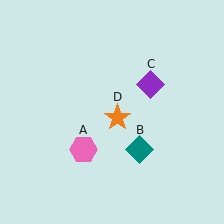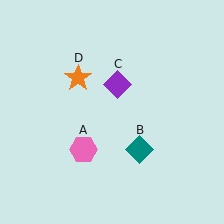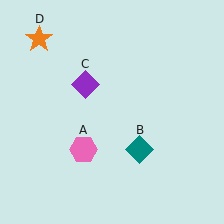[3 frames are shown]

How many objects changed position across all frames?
2 objects changed position: purple diamond (object C), orange star (object D).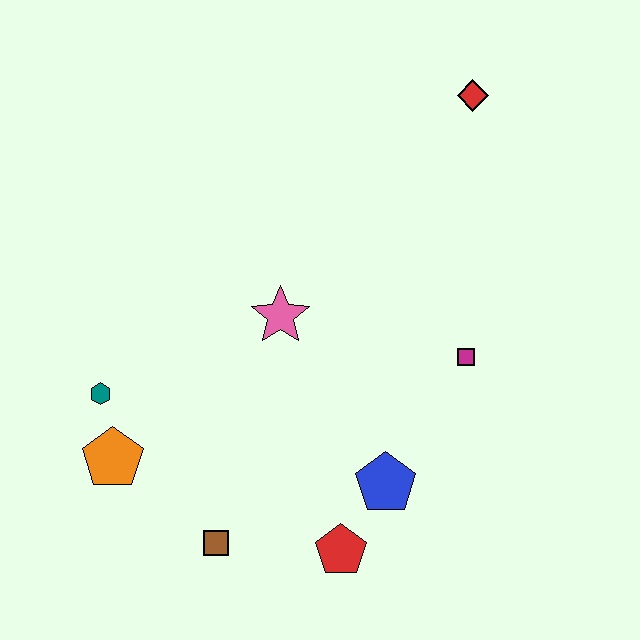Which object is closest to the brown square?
The red pentagon is closest to the brown square.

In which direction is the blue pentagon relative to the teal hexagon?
The blue pentagon is to the right of the teal hexagon.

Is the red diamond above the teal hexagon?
Yes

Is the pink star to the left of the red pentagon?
Yes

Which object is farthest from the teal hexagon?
The red diamond is farthest from the teal hexagon.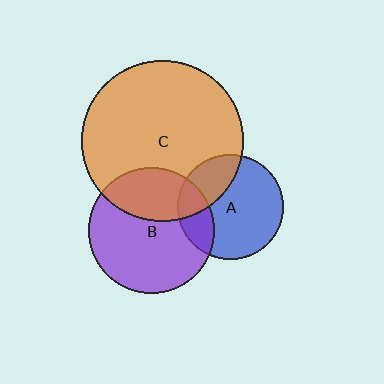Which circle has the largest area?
Circle C (orange).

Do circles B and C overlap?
Yes.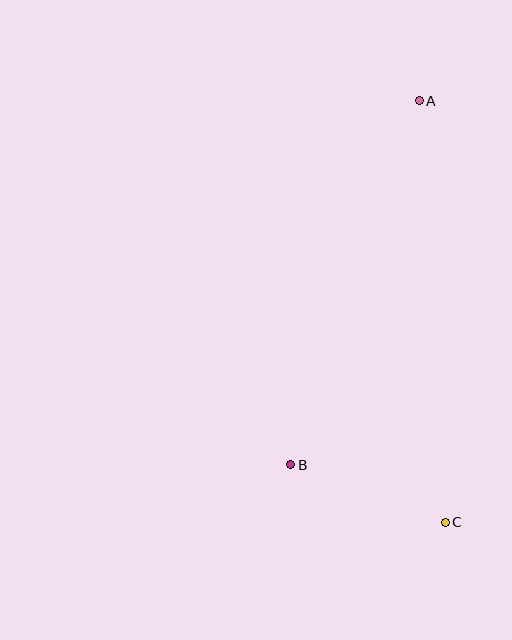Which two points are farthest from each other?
Points A and C are farthest from each other.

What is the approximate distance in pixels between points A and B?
The distance between A and B is approximately 386 pixels.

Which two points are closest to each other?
Points B and C are closest to each other.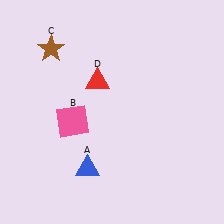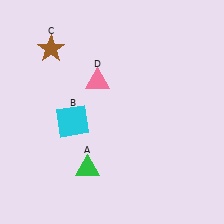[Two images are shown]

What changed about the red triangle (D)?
In Image 1, D is red. In Image 2, it changed to pink.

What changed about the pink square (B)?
In Image 1, B is pink. In Image 2, it changed to cyan.